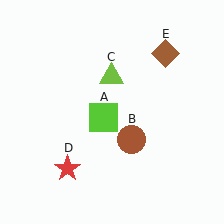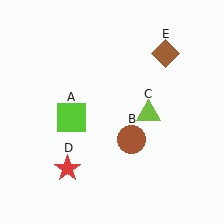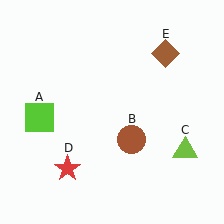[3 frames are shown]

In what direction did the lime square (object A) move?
The lime square (object A) moved left.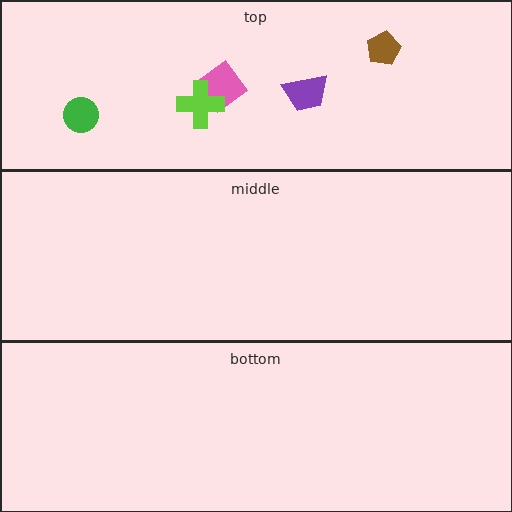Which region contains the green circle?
The top region.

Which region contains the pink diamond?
The top region.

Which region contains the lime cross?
The top region.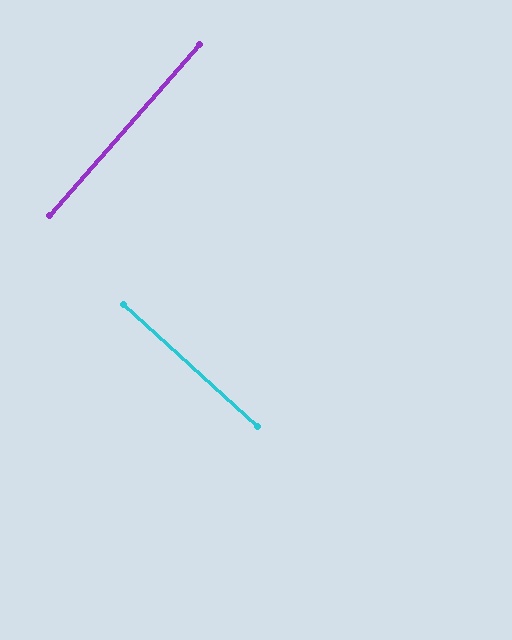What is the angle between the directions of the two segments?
Approximately 89 degrees.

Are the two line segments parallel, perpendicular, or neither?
Perpendicular — they meet at approximately 89°.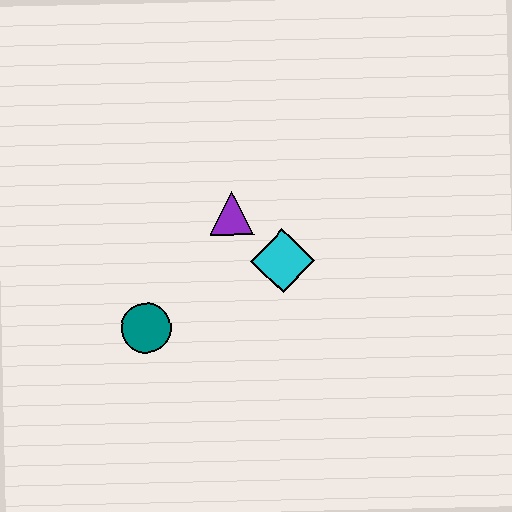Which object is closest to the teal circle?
The purple triangle is closest to the teal circle.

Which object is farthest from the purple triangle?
The teal circle is farthest from the purple triangle.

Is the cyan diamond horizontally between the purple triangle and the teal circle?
No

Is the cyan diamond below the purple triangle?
Yes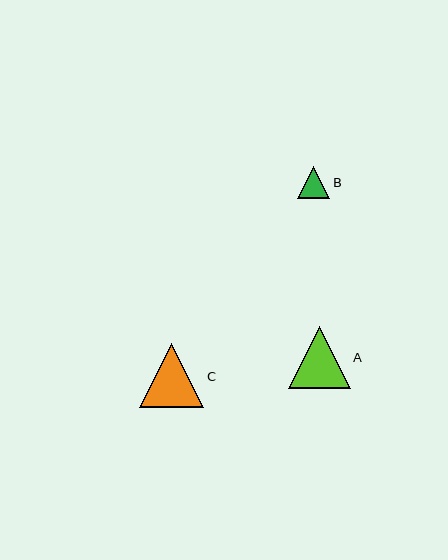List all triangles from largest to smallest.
From largest to smallest: C, A, B.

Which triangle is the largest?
Triangle C is the largest with a size of approximately 64 pixels.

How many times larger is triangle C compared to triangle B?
Triangle C is approximately 2.0 times the size of triangle B.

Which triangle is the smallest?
Triangle B is the smallest with a size of approximately 32 pixels.